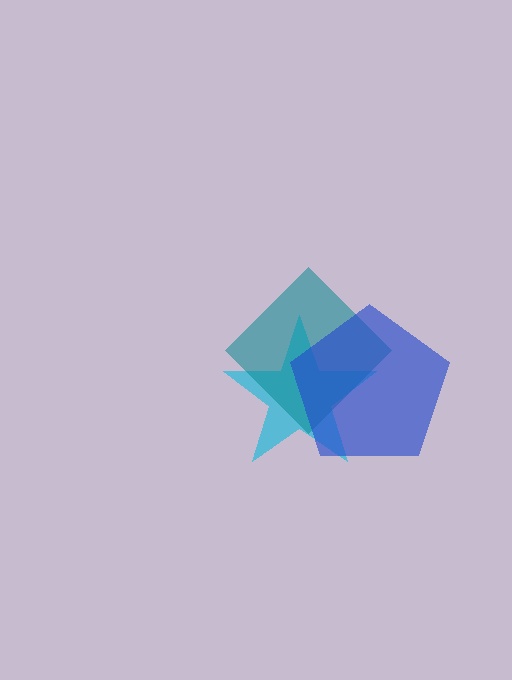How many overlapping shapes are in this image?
There are 3 overlapping shapes in the image.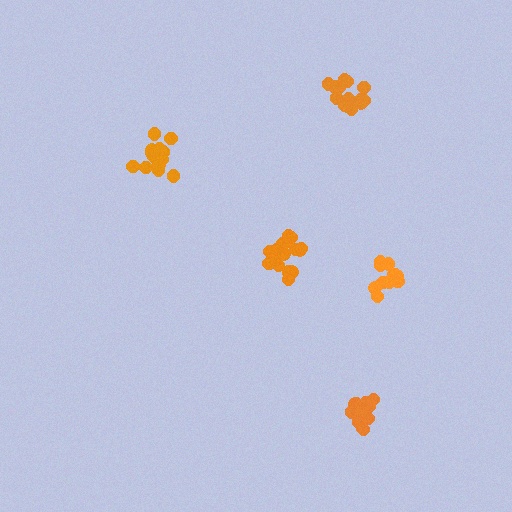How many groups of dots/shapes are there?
There are 5 groups.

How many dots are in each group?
Group 1: 13 dots, Group 2: 16 dots, Group 3: 14 dots, Group 4: 18 dots, Group 5: 16 dots (77 total).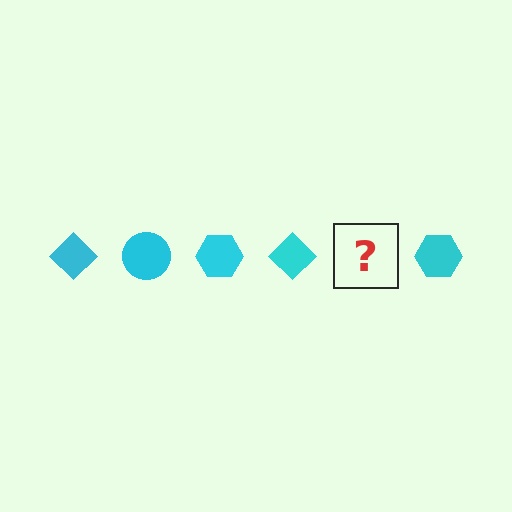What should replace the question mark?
The question mark should be replaced with a cyan circle.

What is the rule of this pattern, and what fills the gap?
The rule is that the pattern cycles through diamond, circle, hexagon shapes in cyan. The gap should be filled with a cyan circle.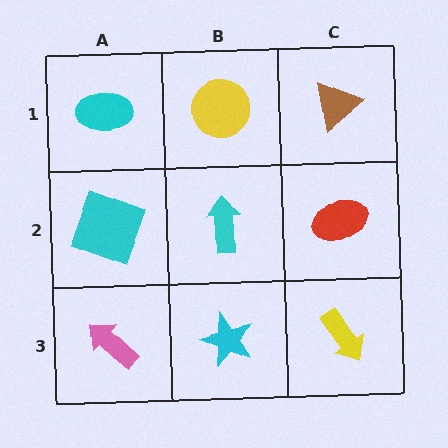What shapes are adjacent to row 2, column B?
A yellow circle (row 1, column B), a cyan star (row 3, column B), a cyan square (row 2, column A), a red ellipse (row 2, column C).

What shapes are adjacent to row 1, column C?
A red ellipse (row 2, column C), a yellow circle (row 1, column B).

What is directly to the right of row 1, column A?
A yellow circle.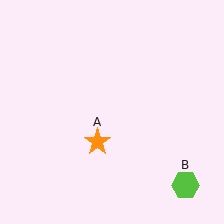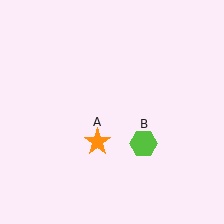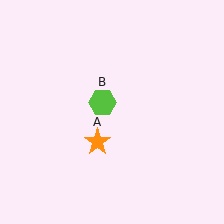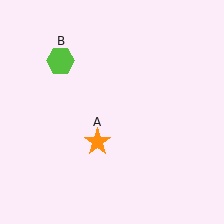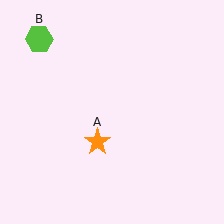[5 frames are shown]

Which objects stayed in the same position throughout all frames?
Orange star (object A) remained stationary.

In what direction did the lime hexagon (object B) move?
The lime hexagon (object B) moved up and to the left.